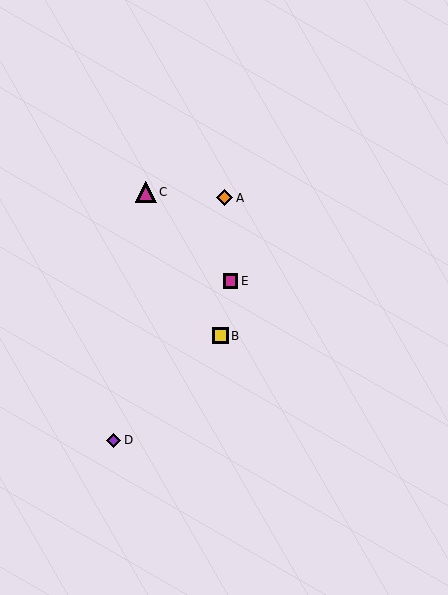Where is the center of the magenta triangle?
The center of the magenta triangle is at (146, 192).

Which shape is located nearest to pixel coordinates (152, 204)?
The magenta triangle (labeled C) at (146, 192) is nearest to that location.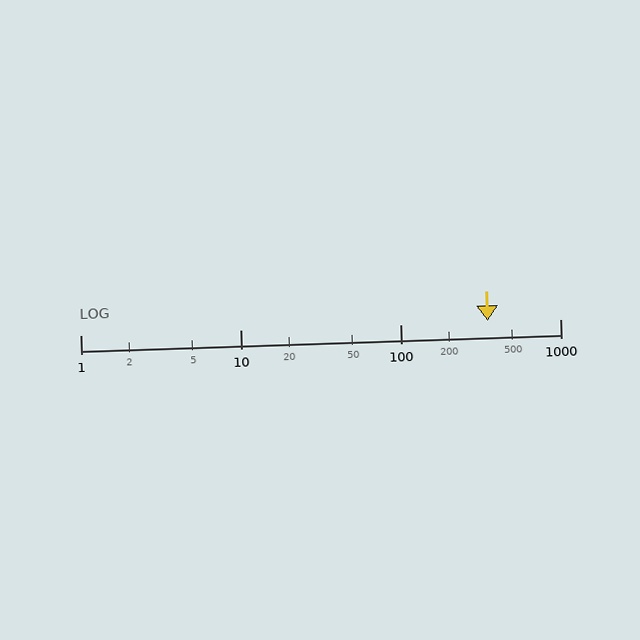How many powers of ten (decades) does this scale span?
The scale spans 3 decades, from 1 to 1000.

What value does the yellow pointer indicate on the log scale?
The pointer indicates approximately 350.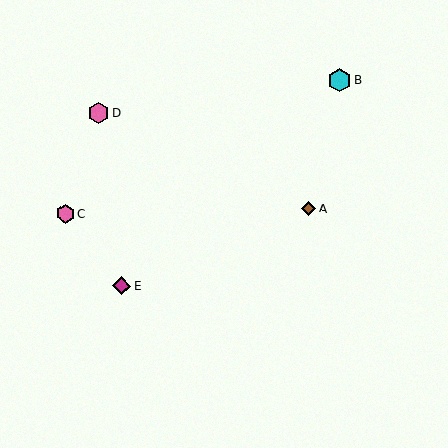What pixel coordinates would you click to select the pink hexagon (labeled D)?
Click at (98, 113) to select the pink hexagon D.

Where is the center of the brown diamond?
The center of the brown diamond is at (309, 208).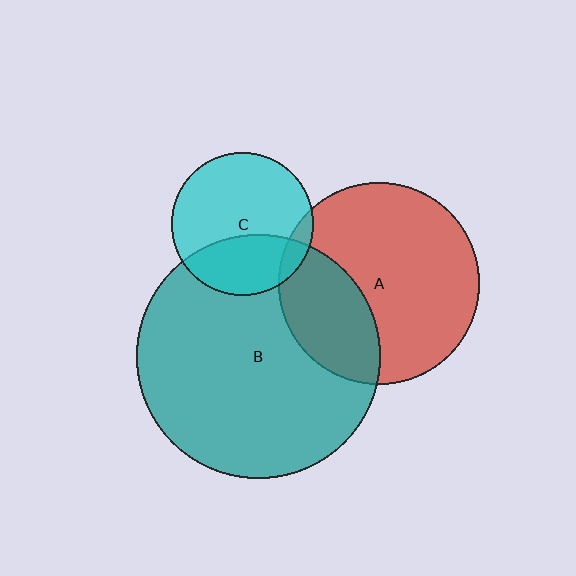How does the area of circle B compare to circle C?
Approximately 2.9 times.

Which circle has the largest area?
Circle B (teal).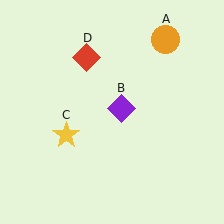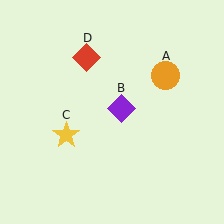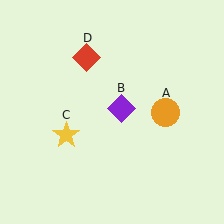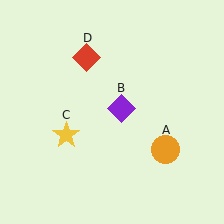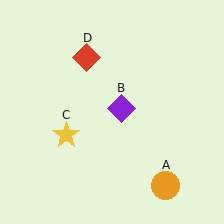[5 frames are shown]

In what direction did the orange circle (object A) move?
The orange circle (object A) moved down.